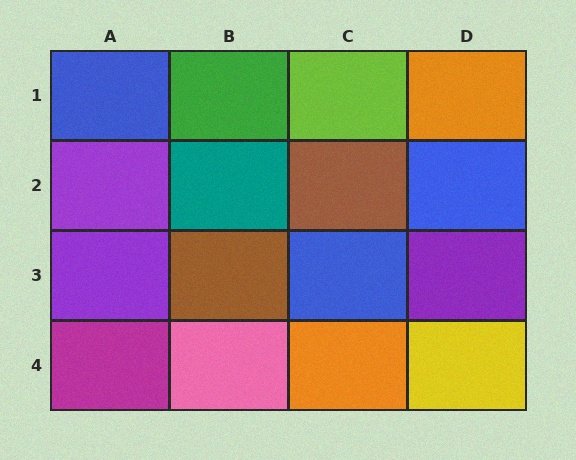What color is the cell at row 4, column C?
Orange.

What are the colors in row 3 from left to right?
Purple, brown, blue, purple.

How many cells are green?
1 cell is green.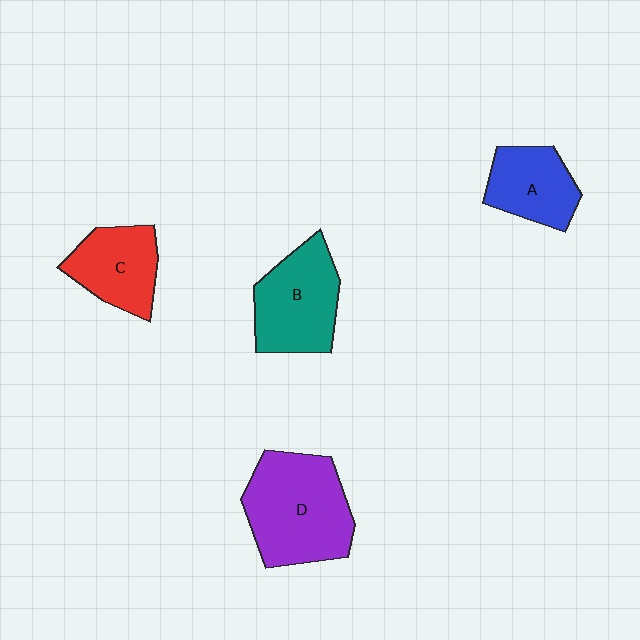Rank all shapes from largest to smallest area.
From largest to smallest: D (purple), B (teal), C (red), A (blue).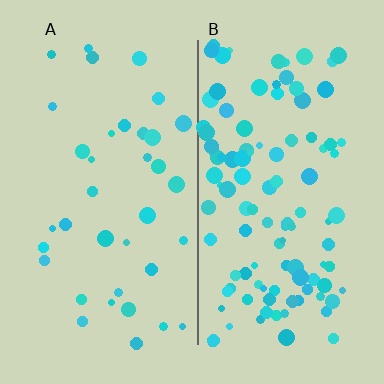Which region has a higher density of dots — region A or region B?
B (the right).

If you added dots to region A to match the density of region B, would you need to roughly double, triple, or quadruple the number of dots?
Approximately triple.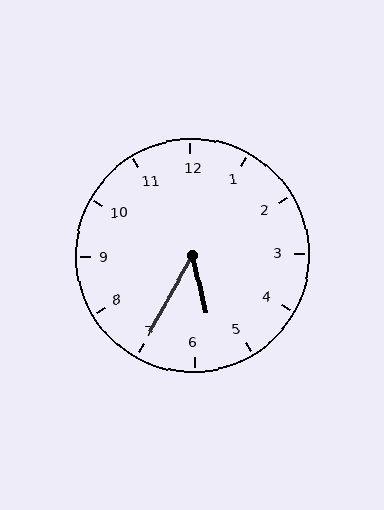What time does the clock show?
5:35.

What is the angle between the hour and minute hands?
Approximately 42 degrees.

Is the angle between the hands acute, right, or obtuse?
It is acute.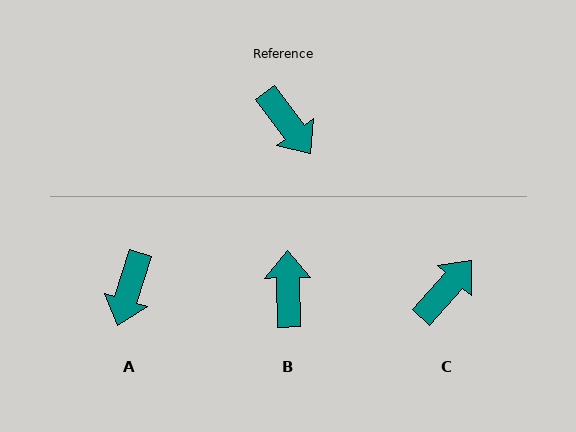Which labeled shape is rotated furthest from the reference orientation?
B, about 144 degrees away.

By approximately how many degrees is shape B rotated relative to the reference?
Approximately 144 degrees counter-clockwise.